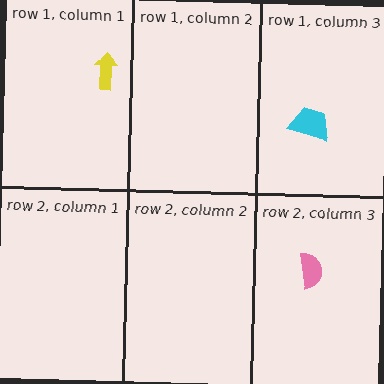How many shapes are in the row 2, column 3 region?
1.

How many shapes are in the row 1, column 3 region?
1.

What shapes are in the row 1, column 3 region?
The cyan trapezoid.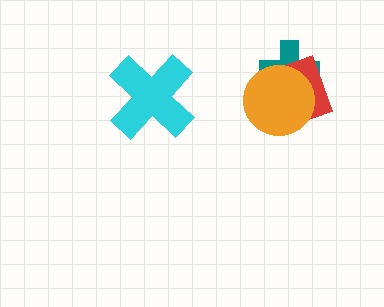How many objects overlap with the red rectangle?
2 objects overlap with the red rectangle.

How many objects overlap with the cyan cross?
0 objects overlap with the cyan cross.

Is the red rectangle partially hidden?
Yes, it is partially covered by another shape.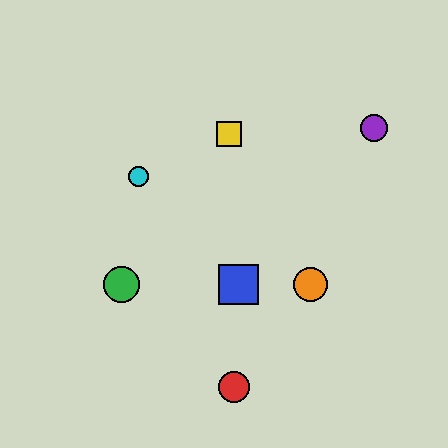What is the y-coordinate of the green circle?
The green circle is at y≈285.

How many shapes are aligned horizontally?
3 shapes (the blue square, the green circle, the orange circle) are aligned horizontally.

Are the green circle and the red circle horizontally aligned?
No, the green circle is at y≈285 and the red circle is at y≈387.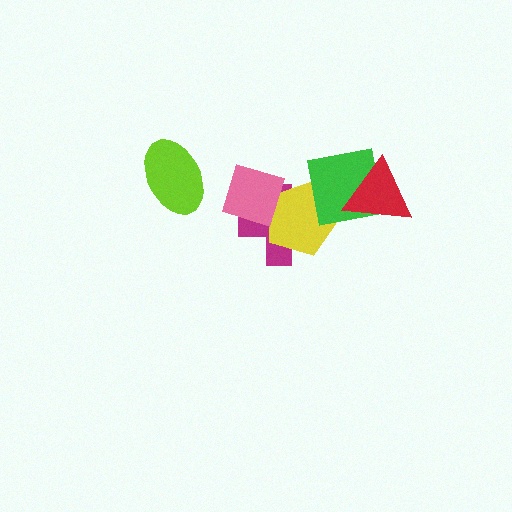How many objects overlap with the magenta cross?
3 objects overlap with the magenta cross.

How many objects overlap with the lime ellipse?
0 objects overlap with the lime ellipse.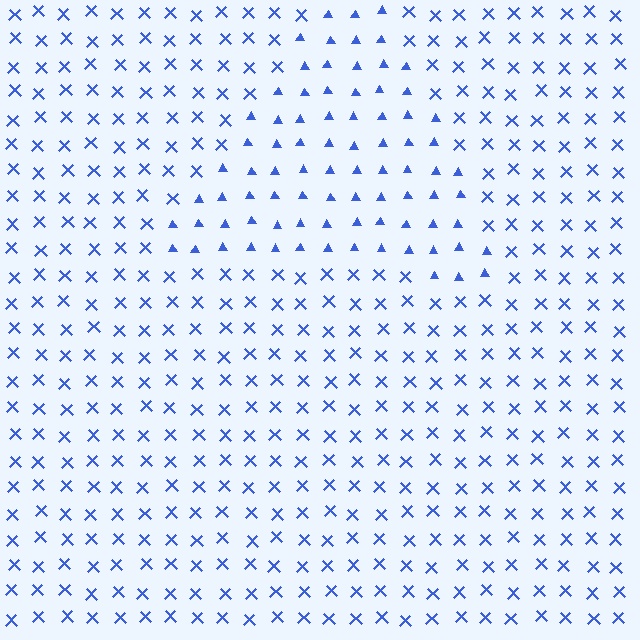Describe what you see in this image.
The image is filled with small blue elements arranged in a uniform grid. A triangle-shaped region contains triangles, while the surrounding area contains X marks. The boundary is defined purely by the change in element shape.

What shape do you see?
I see a triangle.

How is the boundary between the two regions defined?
The boundary is defined by a change in element shape: triangles inside vs. X marks outside. All elements share the same color and spacing.